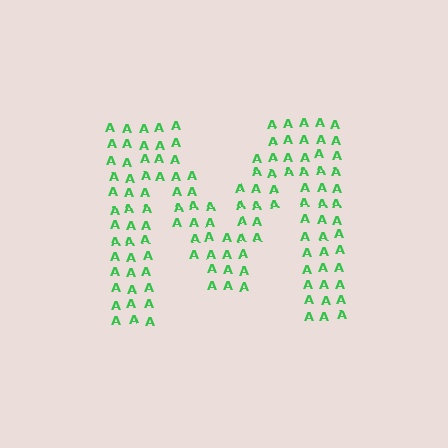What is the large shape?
The large shape is the letter M.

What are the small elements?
The small elements are letter A's.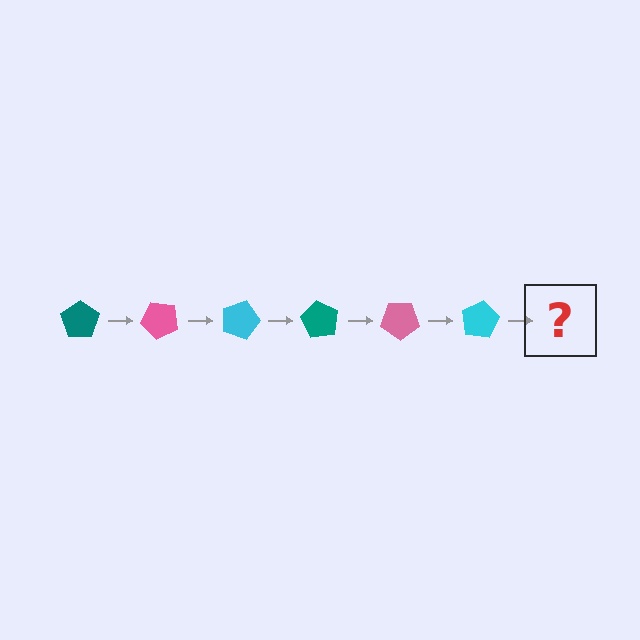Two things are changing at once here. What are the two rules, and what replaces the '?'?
The two rules are that it rotates 45 degrees each step and the color cycles through teal, pink, and cyan. The '?' should be a teal pentagon, rotated 270 degrees from the start.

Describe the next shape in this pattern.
It should be a teal pentagon, rotated 270 degrees from the start.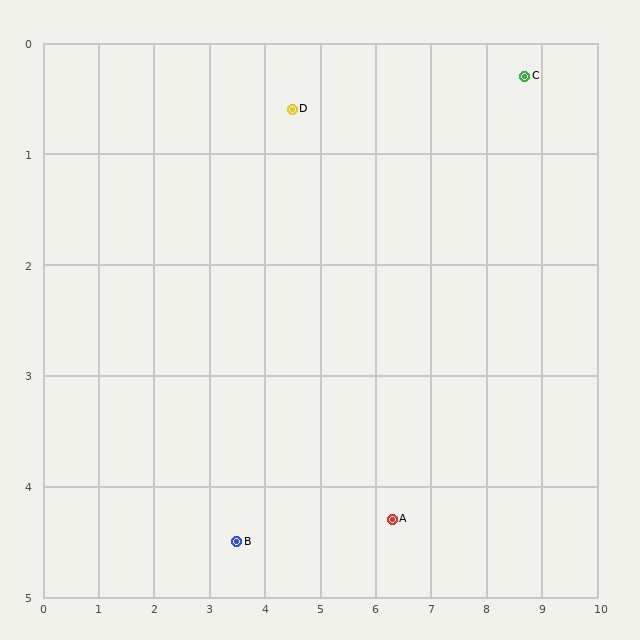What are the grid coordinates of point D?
Point D is at approximately (4.5, 0.6).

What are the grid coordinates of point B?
Point B is at approximately (3.5, 4.5).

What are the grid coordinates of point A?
Point A is at approximately (6.3, 4.3).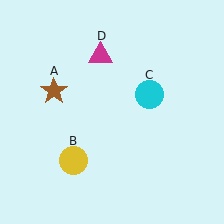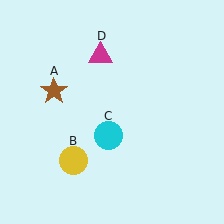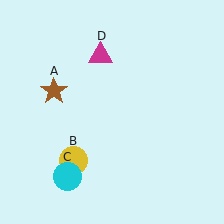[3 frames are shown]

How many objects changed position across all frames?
1 object changed position: cyan circle (object C).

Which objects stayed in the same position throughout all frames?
Brown star (object A) and yellow circle (object B) and magenta triangle (object D) remained stationary.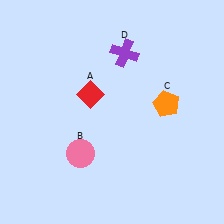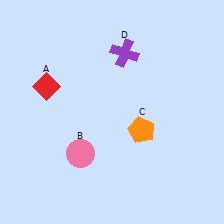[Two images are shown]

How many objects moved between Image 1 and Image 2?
2 objects moved between the two images.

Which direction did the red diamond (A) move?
The red diamond (A) moved left.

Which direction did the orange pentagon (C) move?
The orange pentagon (C) moved down.